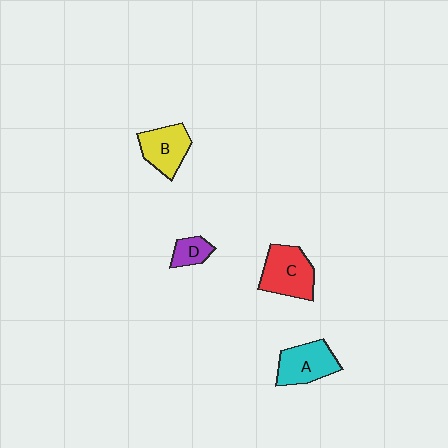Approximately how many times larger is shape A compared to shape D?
Approximately 2.1 times.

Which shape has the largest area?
Shape C (red).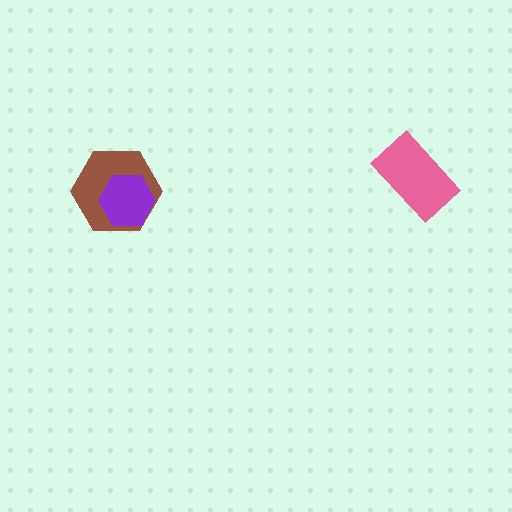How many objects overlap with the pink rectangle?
0 objects overlap with the pink rectangle.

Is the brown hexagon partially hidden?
Yes, it is partially covered by another shape.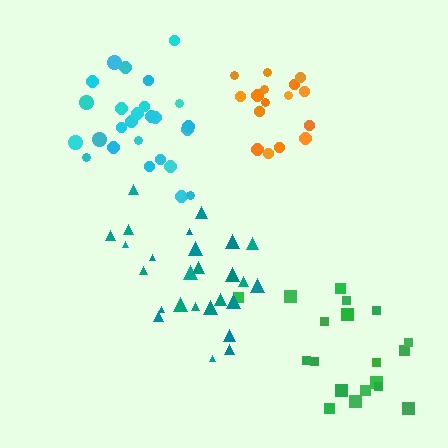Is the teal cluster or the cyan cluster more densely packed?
Teal.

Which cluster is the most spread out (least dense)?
Green.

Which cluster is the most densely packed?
Teal.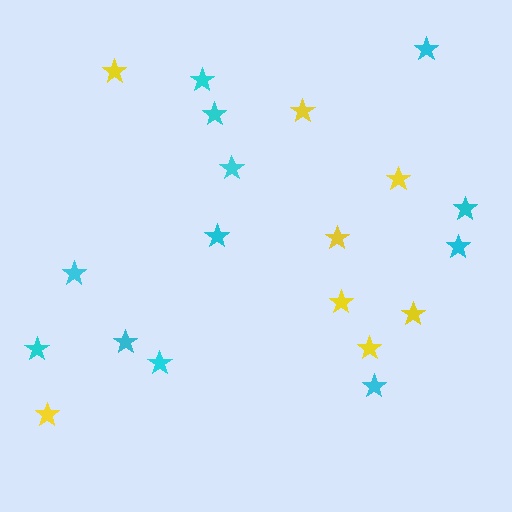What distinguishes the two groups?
There are 2 groups: one group of yellow stars (8) and one group of cyan stars (12).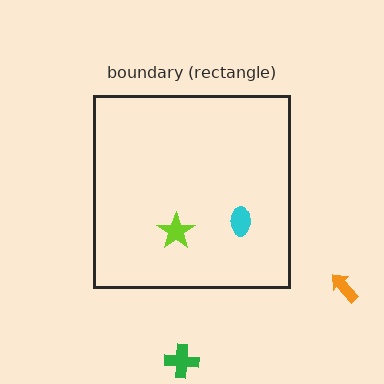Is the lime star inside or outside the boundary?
Inside.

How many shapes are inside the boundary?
2 inside, 2 outside.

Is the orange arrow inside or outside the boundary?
Outside.